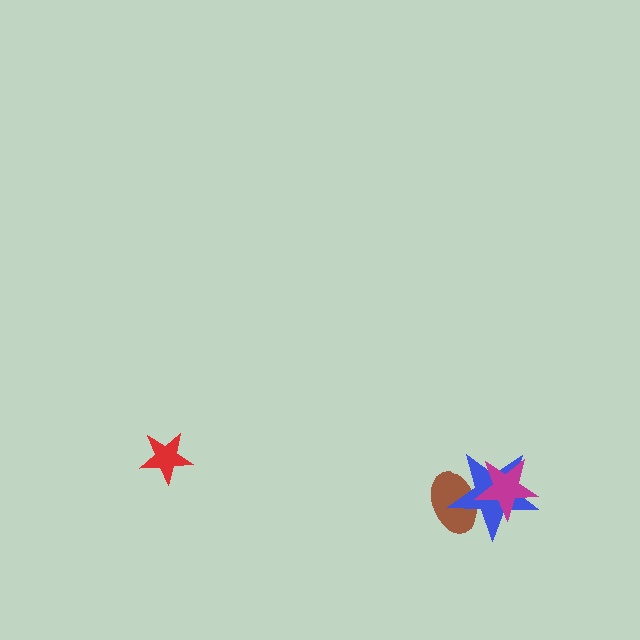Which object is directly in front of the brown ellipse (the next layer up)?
The blue star is directly in front of the brown ellipse.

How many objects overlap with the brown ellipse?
2 objects overlap with the brown ellipse.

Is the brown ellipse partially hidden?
Yes, it is partially covered by another shape.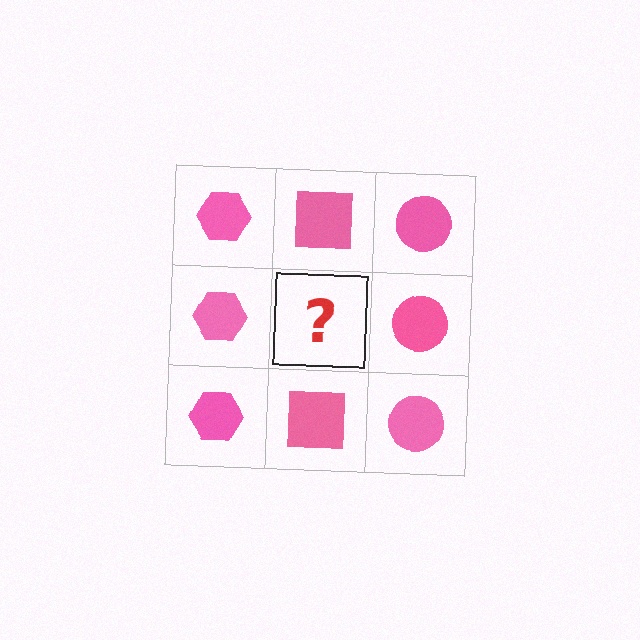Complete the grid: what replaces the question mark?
The question mark should be replaced with a pink square.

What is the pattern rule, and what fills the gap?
The rule is that each column has a consistent shape. The gap should be filled with a pink square.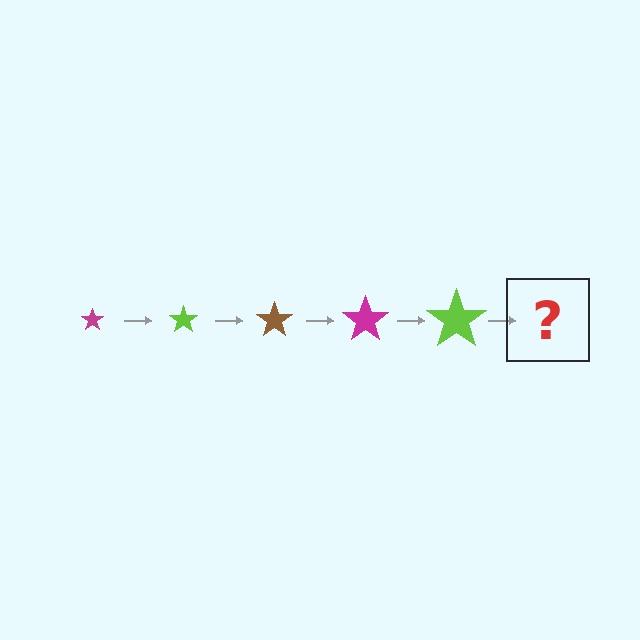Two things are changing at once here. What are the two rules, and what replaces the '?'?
The two rules are that the star grows larger each step and the color cycles through magenta, lime, and brown. The '?' should be a brown star, larger than the previous one.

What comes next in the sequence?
The next element should be a brown star, larger than the previous one.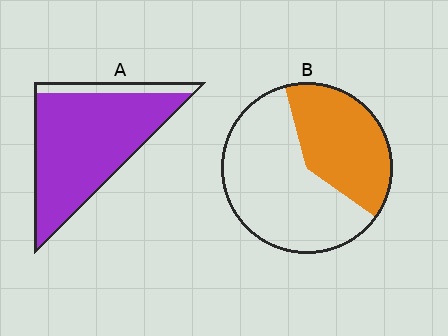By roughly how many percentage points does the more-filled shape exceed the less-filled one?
By roughly 50 percentage points (A over B).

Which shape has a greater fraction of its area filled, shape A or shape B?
Shape A.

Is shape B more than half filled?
No.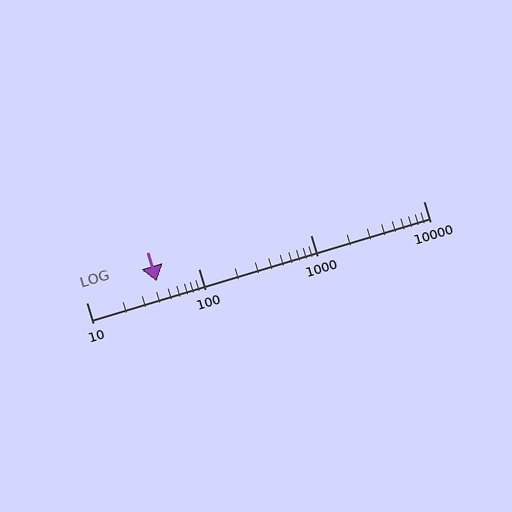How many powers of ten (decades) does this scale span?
The scale spans 3 decades, from 10 to 10000.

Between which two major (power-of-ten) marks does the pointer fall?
The pointer is between 10 and 100.